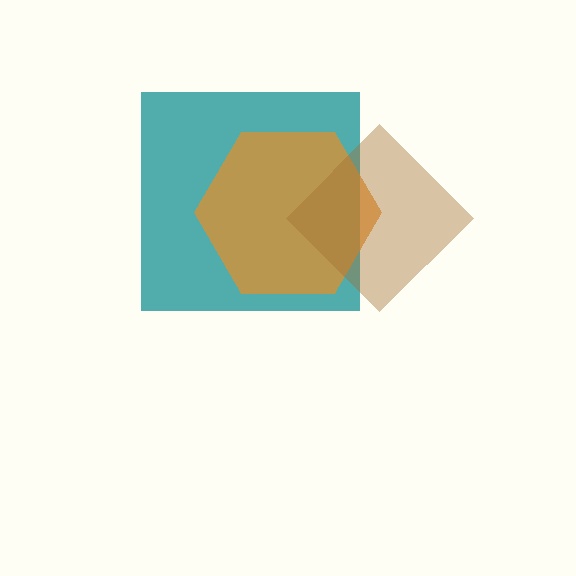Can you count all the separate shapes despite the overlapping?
Yes, there are 3 separate shapes.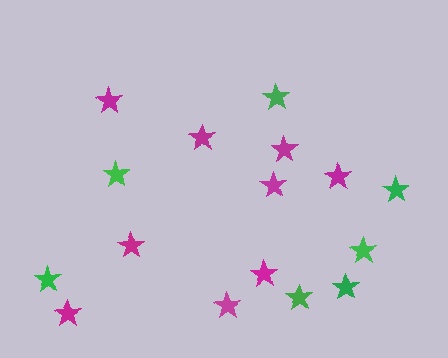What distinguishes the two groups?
There are 2 groups: one group of magenta stars (9) and one group of green stars (7).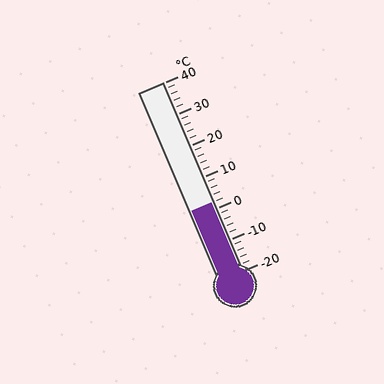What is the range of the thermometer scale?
The thermometer scale ranges from -20°C to 40°C.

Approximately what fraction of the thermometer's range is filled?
The thermometer is filled to approximately 35% of its range.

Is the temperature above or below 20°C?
The temperature is below 20°C.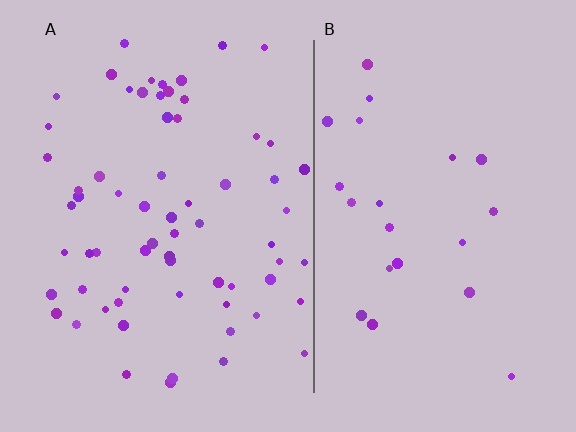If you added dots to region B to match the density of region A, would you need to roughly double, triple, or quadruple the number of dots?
Approximately triple.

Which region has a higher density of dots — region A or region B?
A (the left).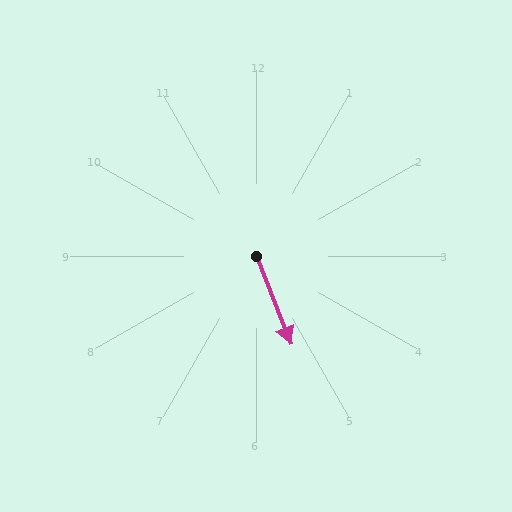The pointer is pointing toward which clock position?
Roughly 5 o'clock.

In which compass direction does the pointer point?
South.